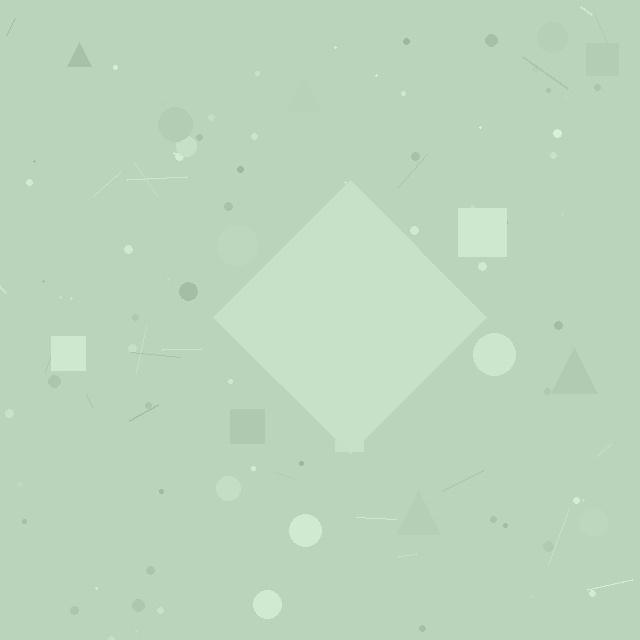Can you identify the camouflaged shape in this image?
The camouflaged shape is a diamond.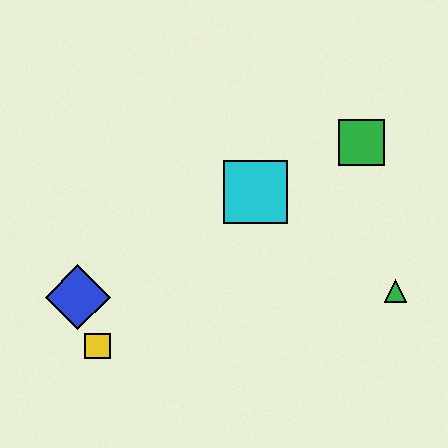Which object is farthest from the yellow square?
The green square is farthest from the yellow square.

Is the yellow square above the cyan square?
No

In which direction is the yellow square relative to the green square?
The yellow square is to the left of the green square.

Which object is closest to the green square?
The cyan square is closest to the green square.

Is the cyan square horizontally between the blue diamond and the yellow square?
No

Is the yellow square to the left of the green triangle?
Yes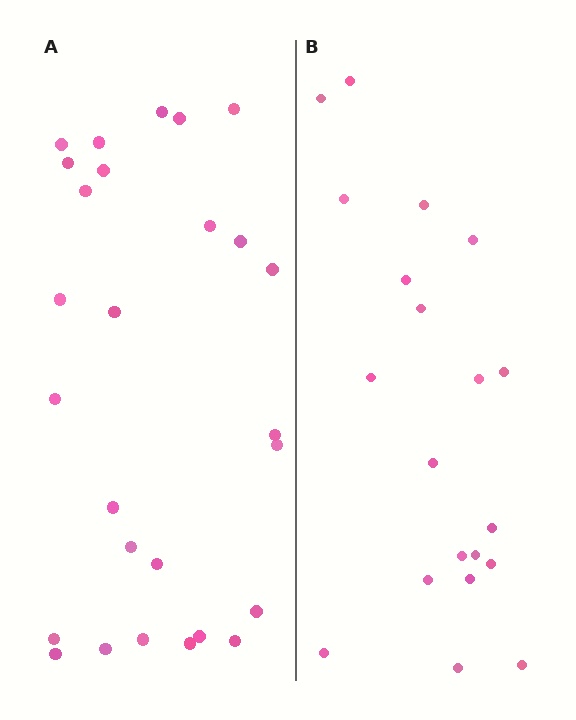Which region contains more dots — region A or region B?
Region A (the left region) has more dots.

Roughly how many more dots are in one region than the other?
Region A has roughly 8 or so more dots than region B.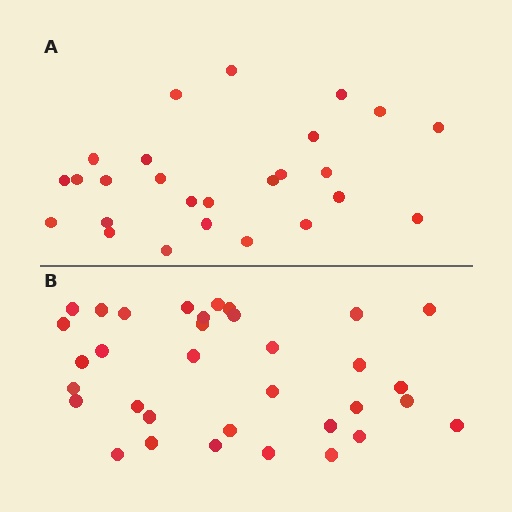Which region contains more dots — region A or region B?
Region B (the bottom region) has more dots.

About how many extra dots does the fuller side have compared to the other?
Region B has roughly 8 or so more dots than region A.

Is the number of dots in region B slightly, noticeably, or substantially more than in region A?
Region B has noticeably more, but not dramatically so. The ratio is roughly 1.3 to 1.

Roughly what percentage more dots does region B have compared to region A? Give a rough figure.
About 30% more.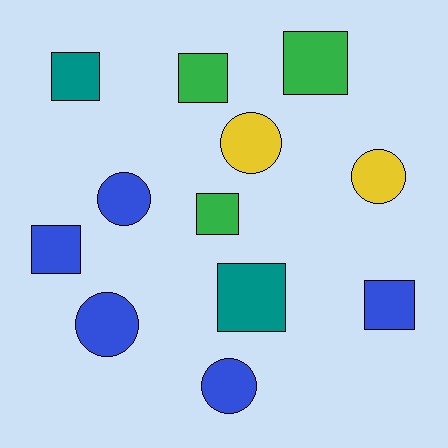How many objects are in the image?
There are 12 objects.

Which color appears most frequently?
Blue, with 5 objects.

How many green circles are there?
There are no green circles.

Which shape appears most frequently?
Square, with 7 objects.